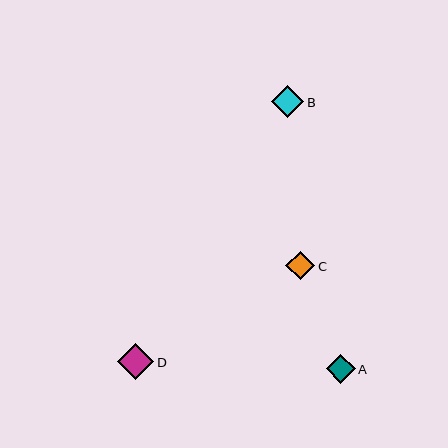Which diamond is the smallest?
Diamond C is the smallest with a size of approximately 29 pixels.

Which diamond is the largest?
Diamond D is the largest with a size of approximately 36 pixels.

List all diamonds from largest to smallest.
From largest to smallest: D, B, A, C.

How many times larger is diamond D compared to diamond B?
Diamond D is approximately 1.1 times the size of diamond B.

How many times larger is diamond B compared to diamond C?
Diamond B is approximately 1.1 times the size of diamond C.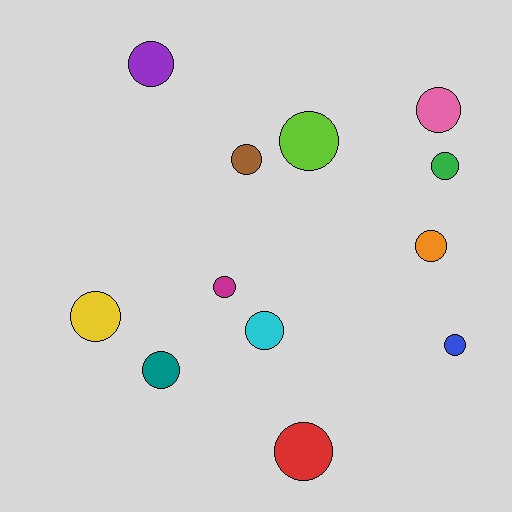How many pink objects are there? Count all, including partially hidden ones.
There is 1 pink object.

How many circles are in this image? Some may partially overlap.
There are 12 circles.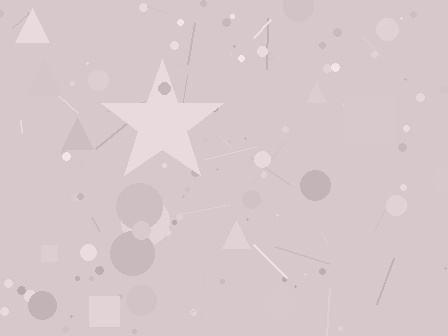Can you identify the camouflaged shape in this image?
The camouflaged shape is a star.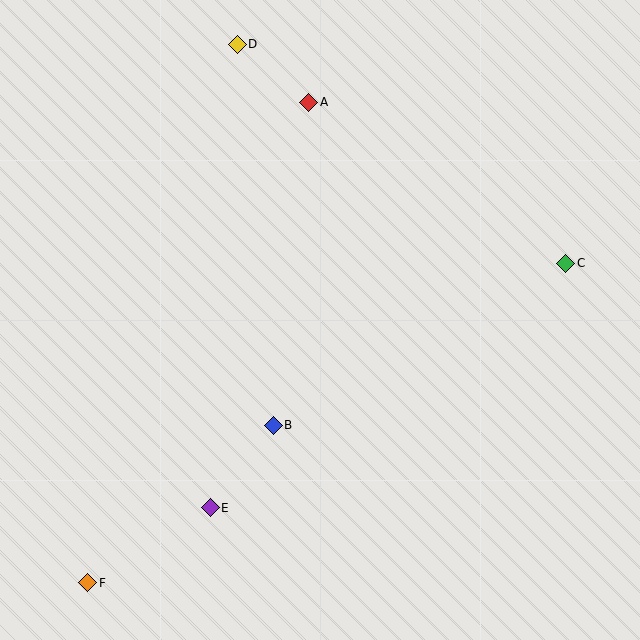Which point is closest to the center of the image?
Point B at (273, 425) is closest to the center.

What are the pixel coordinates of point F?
Point F is at (88, 583).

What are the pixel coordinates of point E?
Point E is at (210, 508).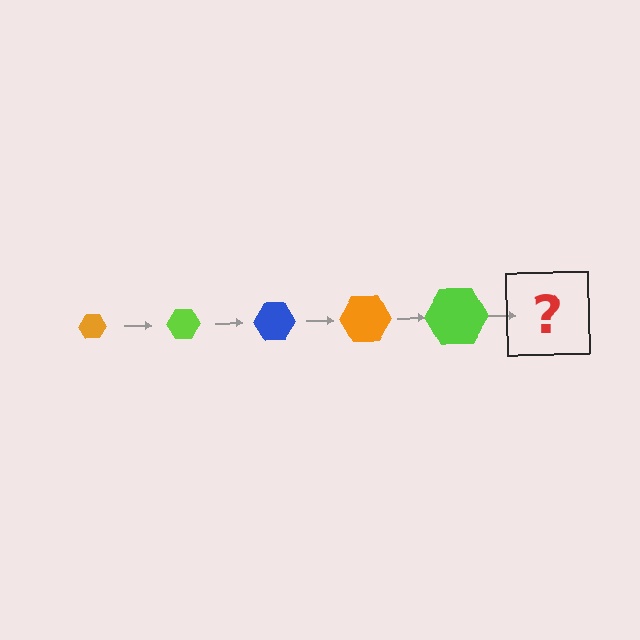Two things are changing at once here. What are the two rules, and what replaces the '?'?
The two rules are that the hexagon grows larger each step and the color cycles through orange, lime, and blue. The '?' should be a blue hexagon, larger than the previous one.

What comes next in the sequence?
The next element should be a blue hexagon, larger than the previous one.